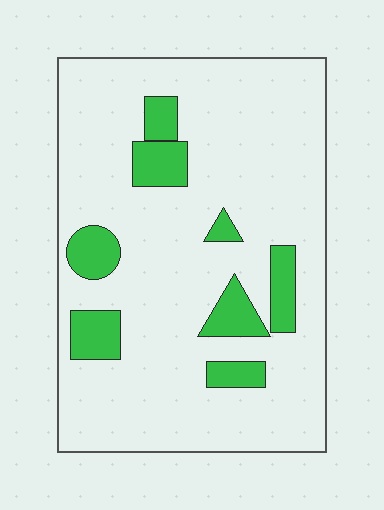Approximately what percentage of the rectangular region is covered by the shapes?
Approximately 15%.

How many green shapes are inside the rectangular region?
8.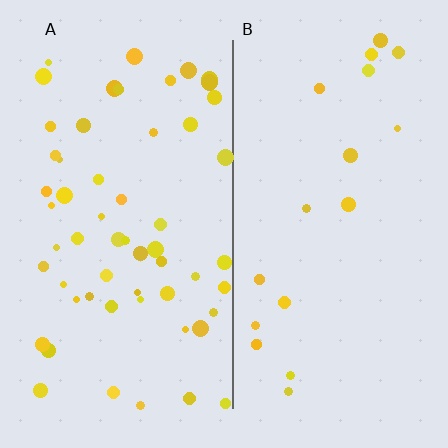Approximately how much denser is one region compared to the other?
Approximately 3.2× — region A over region B.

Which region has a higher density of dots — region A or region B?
A (the left).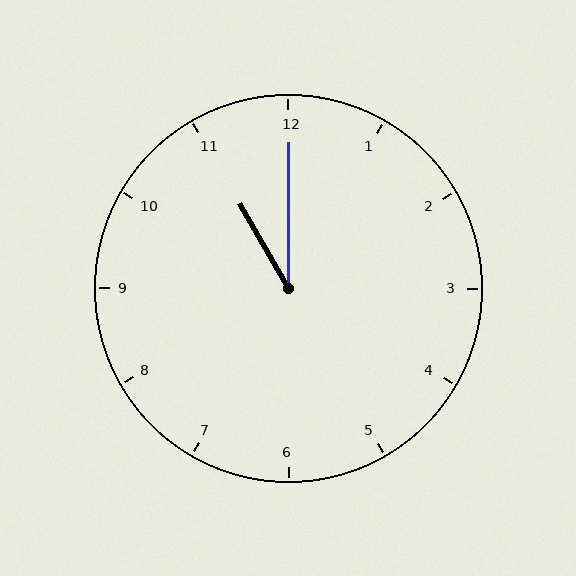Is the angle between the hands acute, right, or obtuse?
It is acute.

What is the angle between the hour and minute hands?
Approximately 30 degrees.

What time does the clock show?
11:00.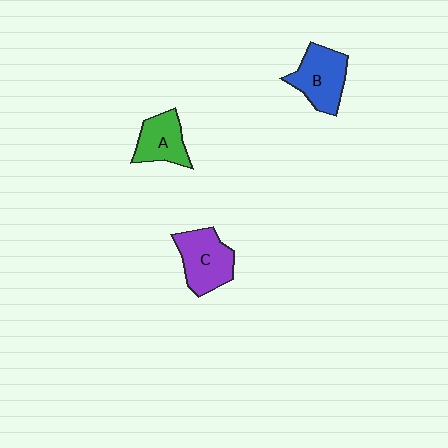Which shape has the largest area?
Shape C (purple).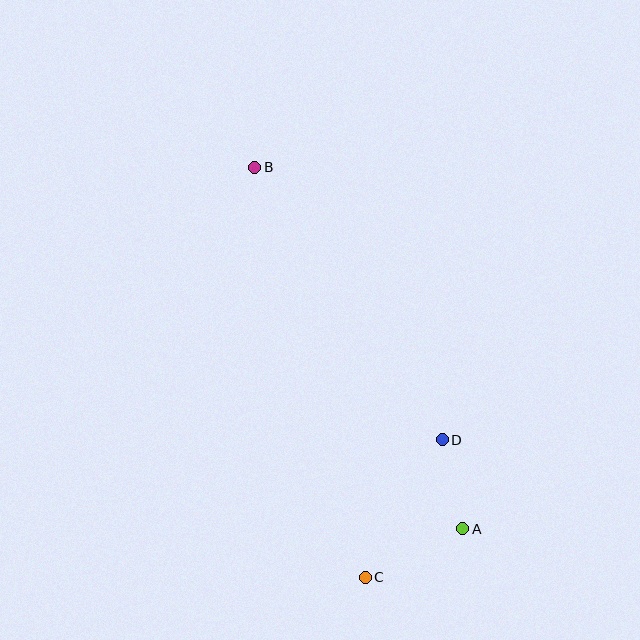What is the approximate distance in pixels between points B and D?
The distance between B and D is approximately 331 pixels.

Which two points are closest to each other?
Points A and D are closest to each other.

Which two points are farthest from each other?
Points B and C are farthest from each other.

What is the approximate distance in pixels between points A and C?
The distance between A and C is approximately 109 pixels.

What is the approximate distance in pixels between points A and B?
The distance between A and B is approximately 417 pixels.